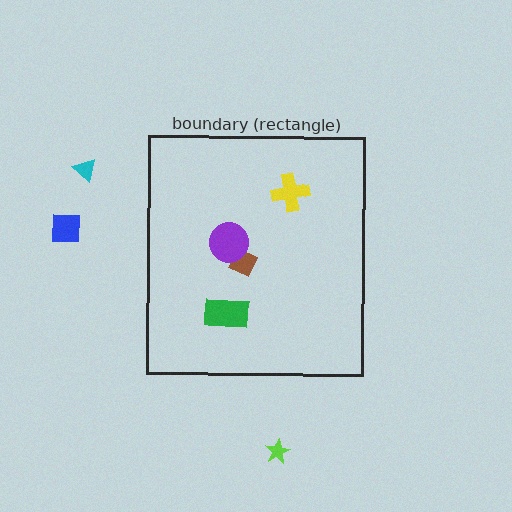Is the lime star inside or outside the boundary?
Outside.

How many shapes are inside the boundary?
4 inside, 3 outside.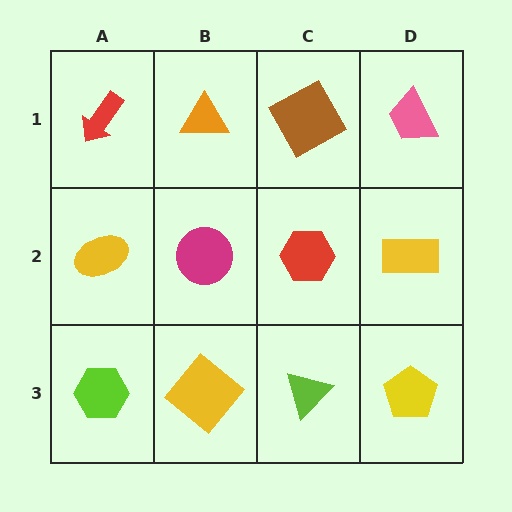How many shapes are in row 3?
4 shapes.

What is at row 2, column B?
A magenta circle.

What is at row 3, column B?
A yellow diamond.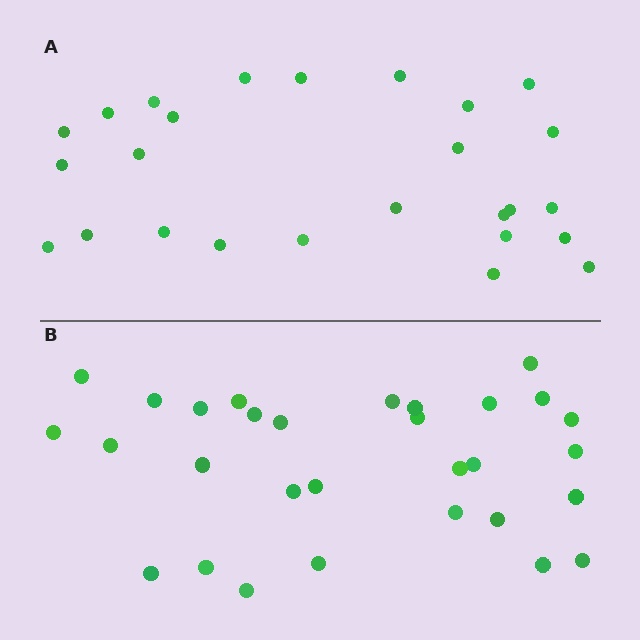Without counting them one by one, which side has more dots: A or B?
Region B (the bottom region) has more dots.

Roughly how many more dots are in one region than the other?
Region B has about 4 more dots than region A.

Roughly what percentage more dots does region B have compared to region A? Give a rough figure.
About 15% more.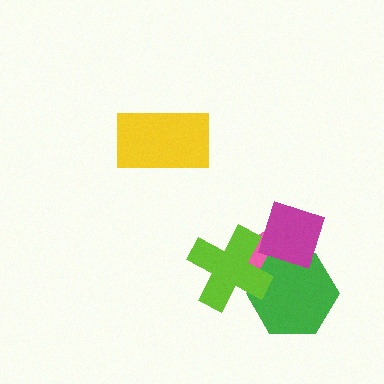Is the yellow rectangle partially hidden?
No, no other shape covers it.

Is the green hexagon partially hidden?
Yes, it is partially covered by another shape.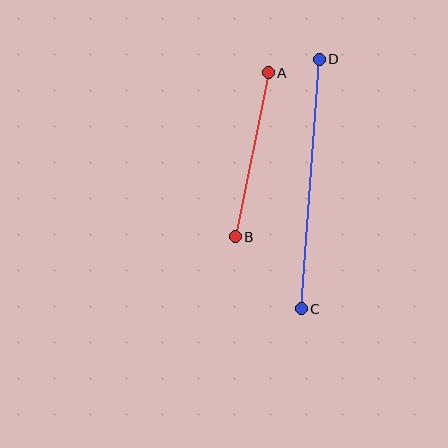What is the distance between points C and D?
The distance is approximately 250 pixels.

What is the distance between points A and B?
The distance is approximately 167 pixels.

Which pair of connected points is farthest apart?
Points C and D are farthest apart.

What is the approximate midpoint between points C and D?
The midpoint is at approximately (310, 184) pixels.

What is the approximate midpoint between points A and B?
The midpoint is at approximately (252, 155) pixels.